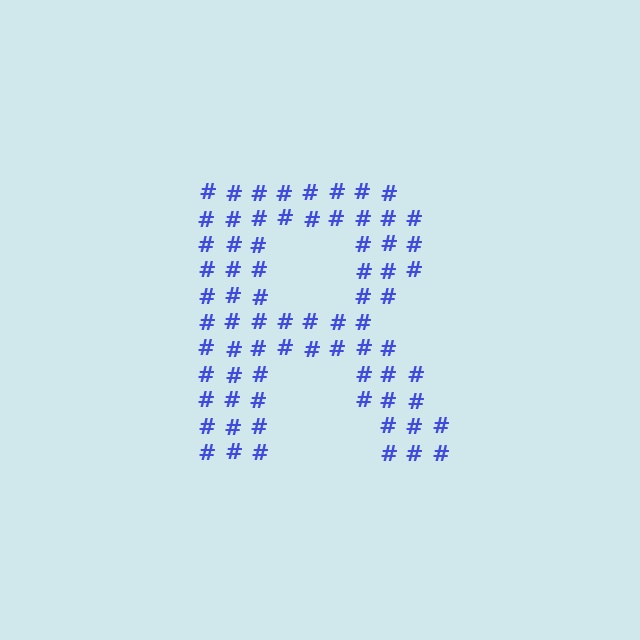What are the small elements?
The small elements are hash symbols.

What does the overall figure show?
The overall figure shows the letter R.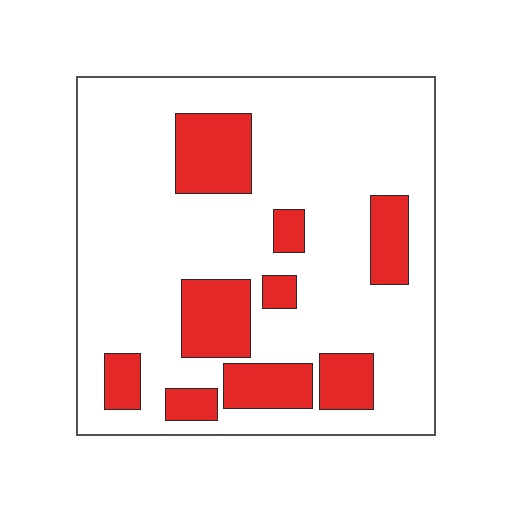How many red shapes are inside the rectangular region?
9.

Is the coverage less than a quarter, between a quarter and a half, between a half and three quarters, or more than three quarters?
Less than a quarter.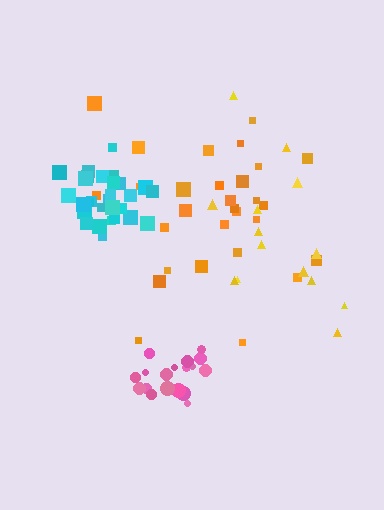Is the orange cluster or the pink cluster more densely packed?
Pink.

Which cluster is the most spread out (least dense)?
Yellow.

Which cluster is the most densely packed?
Cyan.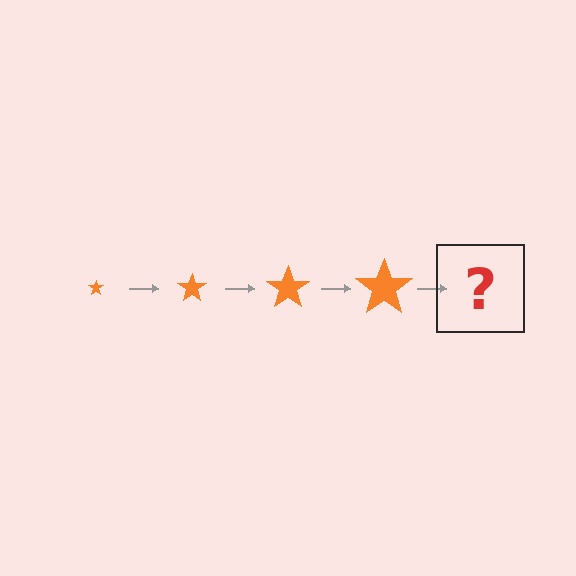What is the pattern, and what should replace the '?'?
The pattern is that the star gets progressively larger each step. The '?' should be an orange star, larger than the previous one.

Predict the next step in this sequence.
The next step is an orange star, larger than the previous one.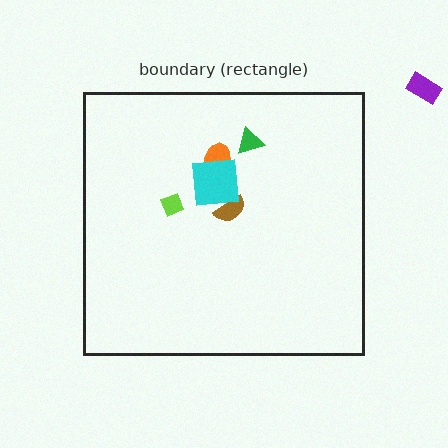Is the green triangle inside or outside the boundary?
Inside.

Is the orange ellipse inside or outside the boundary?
Inside.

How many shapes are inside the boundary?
5 inside, 1 outside.